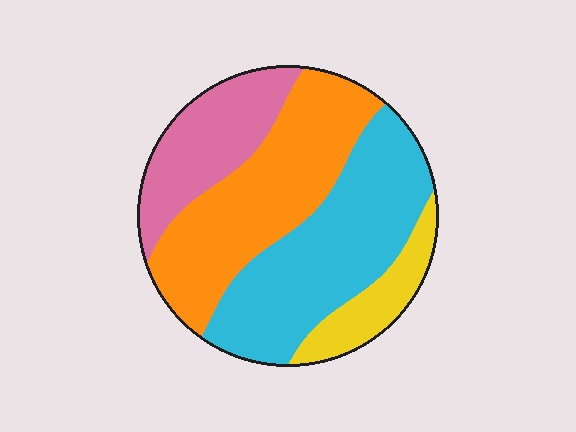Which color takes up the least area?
Yellow, at roughly 10%.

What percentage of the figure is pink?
Pink covers roughly 20% of the figure.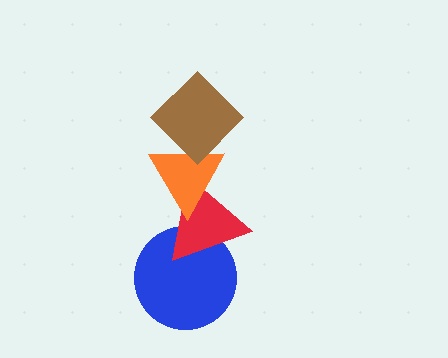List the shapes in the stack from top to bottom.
From top to bottom: the brown diamond, the orange triangle, the red triangle, the blue circle.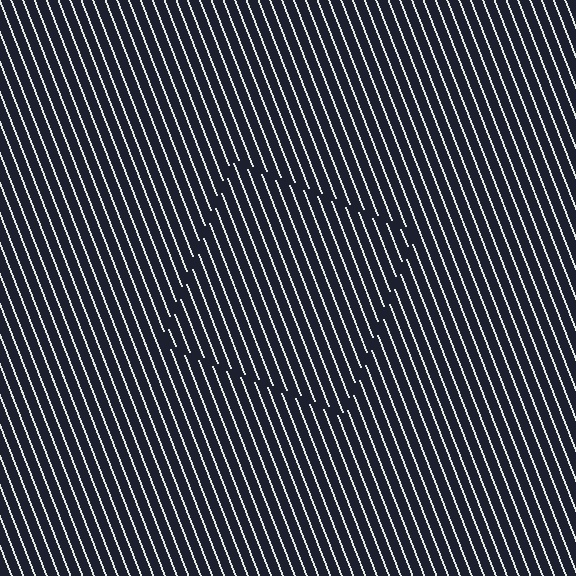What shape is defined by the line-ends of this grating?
An illusory square. The interior of the shape contains the same grating, shifted by half a period — the contour is defined by the phase discontinuity where line-ends from the inner and outer gratings abut.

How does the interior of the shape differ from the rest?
The interior of the shape contains the same grating, shifted by half a period — the contour is defined by the phase discontinuity where line-ends from the inner and outer gratings abut.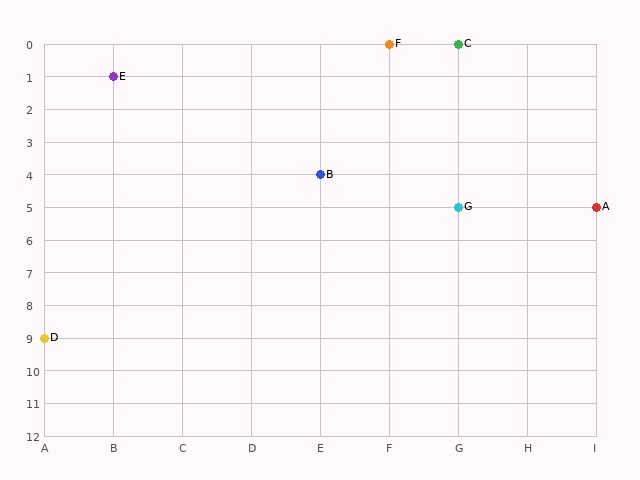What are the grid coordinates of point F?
Point F is at grid coordinates (F, 0).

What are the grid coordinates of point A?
Point A is at grid coordinates (I, 5).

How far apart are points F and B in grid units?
Points F and B are 1 column and 4 rows apart (about 4.1 grid units diagonally).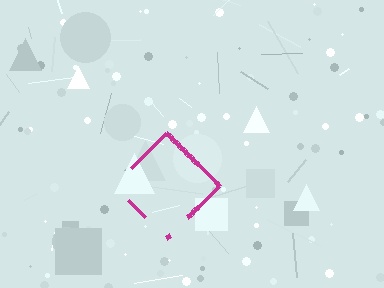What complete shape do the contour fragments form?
The contour fragments form a diamond.